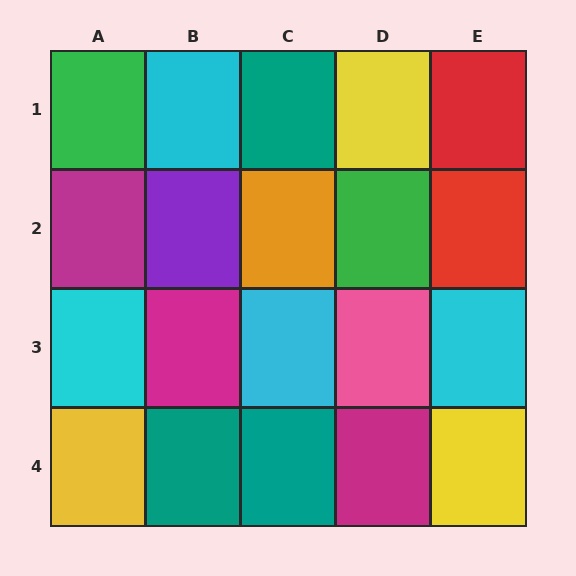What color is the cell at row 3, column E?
Cyan.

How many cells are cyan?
4 cells are cyan.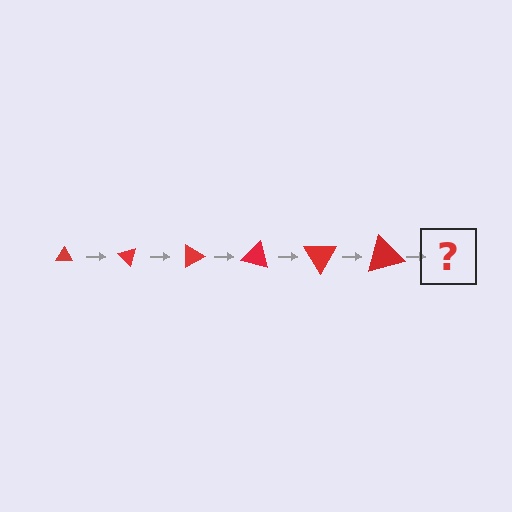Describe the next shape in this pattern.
It should be a triangle, larger than the previous one and rotated 270 degrees from the start.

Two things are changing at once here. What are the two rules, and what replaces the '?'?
The two rules are that the triangle grows larger each step and it rotates 45 degrees each step. The '?' should be a triangle, larger than the previous one and rotated 270 degrees from the start.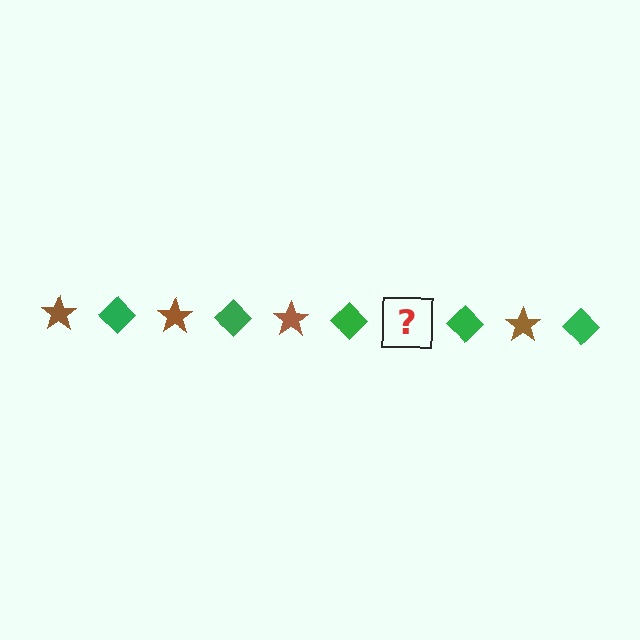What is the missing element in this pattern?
The missing element is a brown star.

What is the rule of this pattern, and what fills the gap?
The rule is that the pattern alternates between brown star and green diamond. The gap should be filled with a brown star.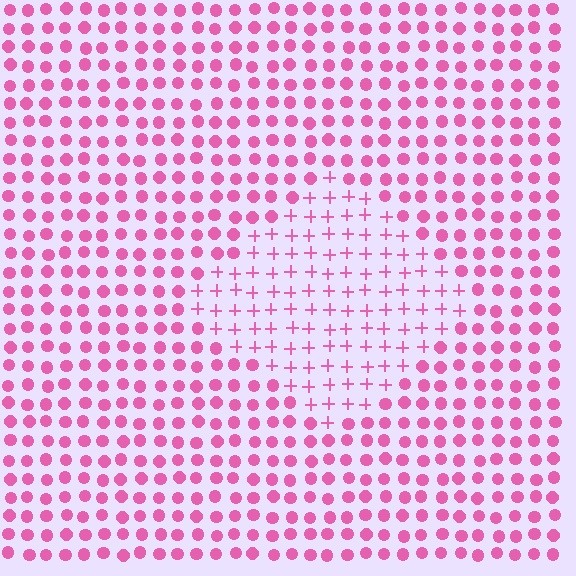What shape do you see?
I see a diamond.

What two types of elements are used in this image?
The image uses plus signs inside the diamond region and circles outside it.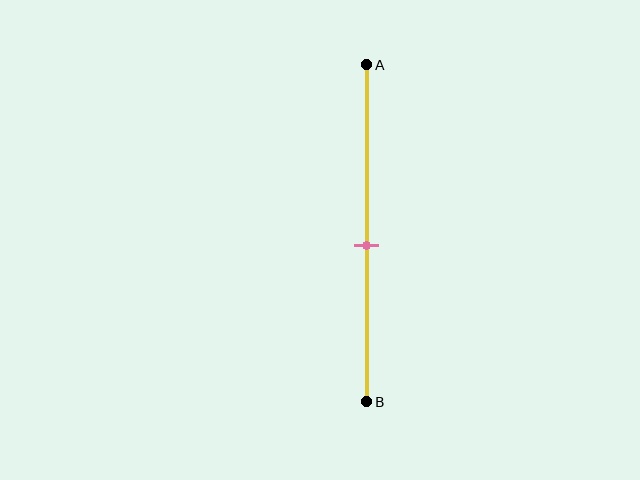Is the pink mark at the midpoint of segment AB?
No, the mark is at about 55% from A, not at the 50% midpoint.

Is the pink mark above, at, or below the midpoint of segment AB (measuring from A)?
The pink mark is below the midpoint of segment AB.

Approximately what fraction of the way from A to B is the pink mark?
The pink mark is approximately 55% of the way from A to B.